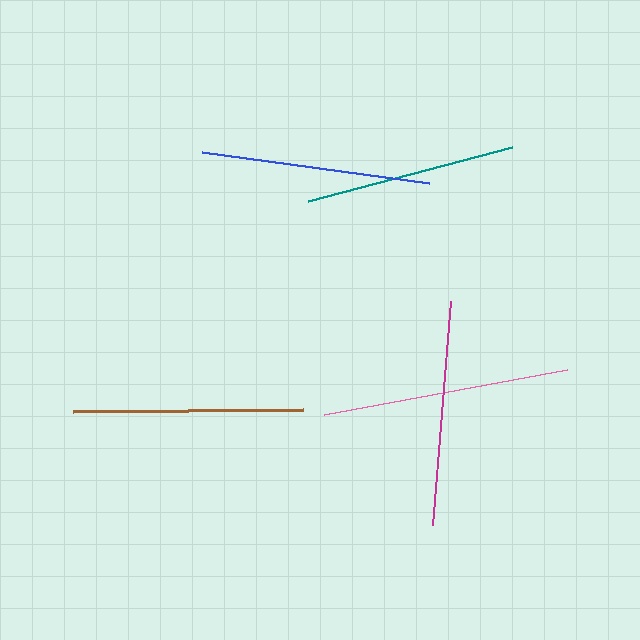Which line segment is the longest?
The pink line is the longest at approximately 247 pixels.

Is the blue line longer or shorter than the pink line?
The pink line is longer than the blue line.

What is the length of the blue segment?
The blue segment is approximately 229 pixels long.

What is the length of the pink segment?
The pink segment is approximately 247 pixels long.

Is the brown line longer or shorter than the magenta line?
The brown line is longer than the magenta line.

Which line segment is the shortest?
The teal line is the shortest at approximately 211 pixels.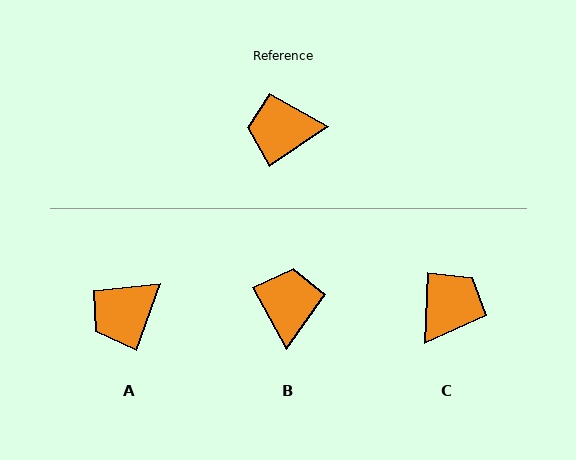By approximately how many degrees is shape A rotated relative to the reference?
Approximately 35 degrees counter-clockwise.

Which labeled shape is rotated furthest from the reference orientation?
C, about 127 degrees away.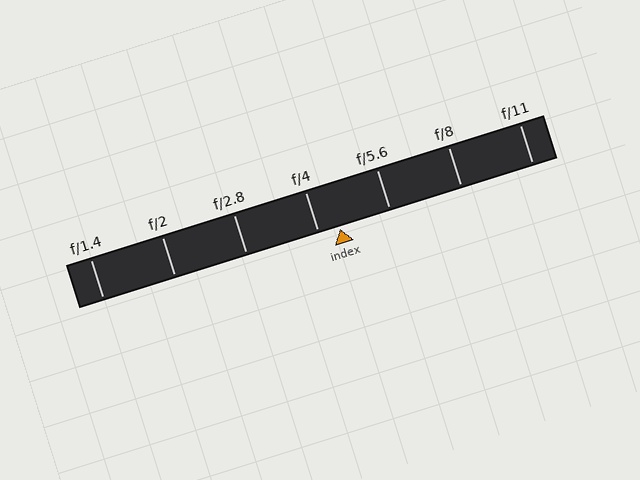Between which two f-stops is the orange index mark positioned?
The index mark is between f/4 and f/5.6.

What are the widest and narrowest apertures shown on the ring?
The widest aperture shown is f/1.4 and the narrowest is f/11.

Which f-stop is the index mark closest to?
The index mark is closest to f/4.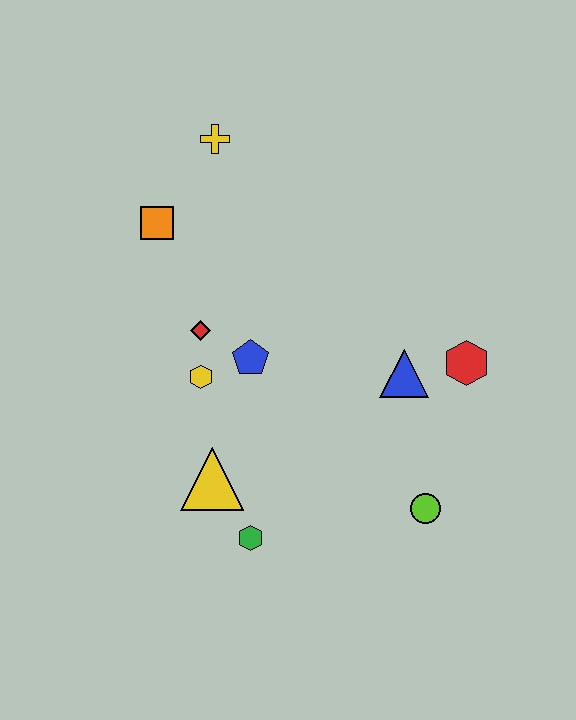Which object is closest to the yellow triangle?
The green hexagon is closest to the yellow triangle.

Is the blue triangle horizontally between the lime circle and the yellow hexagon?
Yes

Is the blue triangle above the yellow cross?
No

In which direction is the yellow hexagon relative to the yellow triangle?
The yellow hexagon is above the yellow triangle.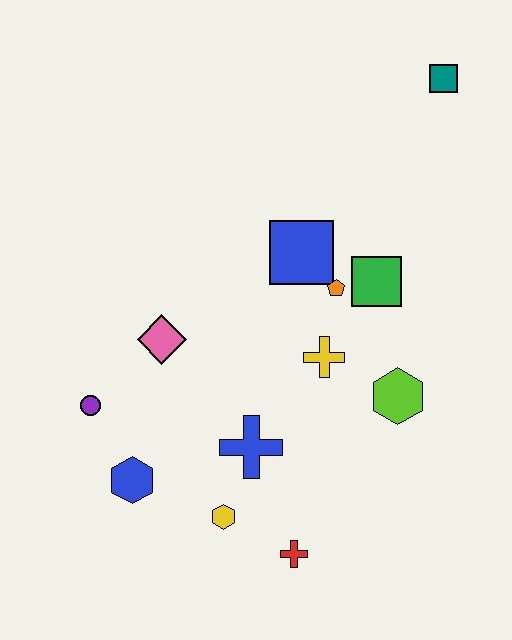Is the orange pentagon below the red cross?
No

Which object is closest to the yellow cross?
The orange pentagon is closest to the yellow cross.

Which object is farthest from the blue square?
The red cross is farthest from the blue square.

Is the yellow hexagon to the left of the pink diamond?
No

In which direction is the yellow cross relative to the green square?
The yellow cross is below the green square.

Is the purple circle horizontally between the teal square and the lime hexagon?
No